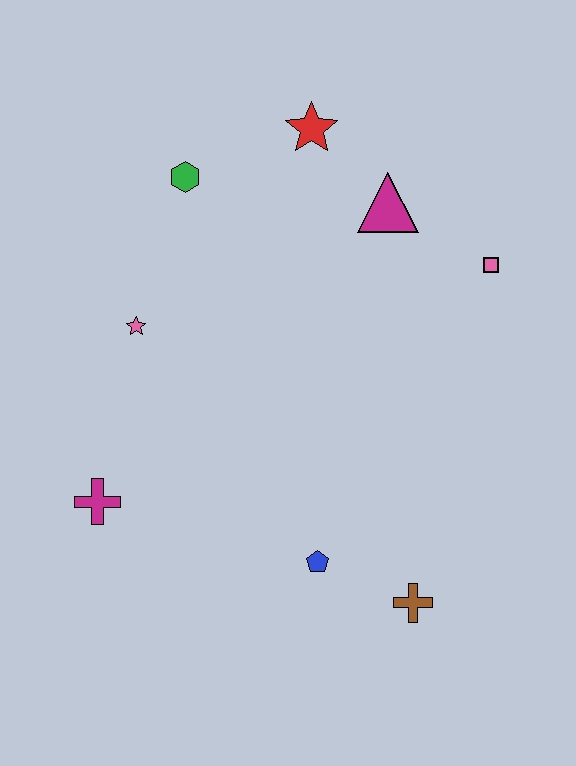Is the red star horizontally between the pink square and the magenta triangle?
No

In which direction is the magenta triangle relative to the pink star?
The magenta triangle is to the right of the pink star.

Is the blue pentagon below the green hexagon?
Yes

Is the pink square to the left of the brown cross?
No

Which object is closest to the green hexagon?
The red star is closest to the green hexagon.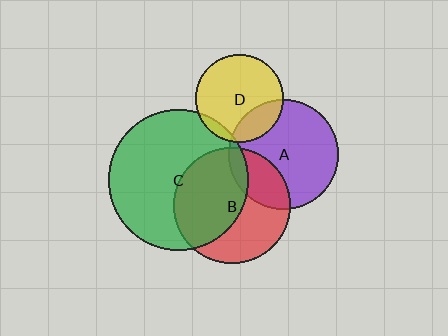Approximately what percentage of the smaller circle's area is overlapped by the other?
Approximately 20%.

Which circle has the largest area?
Circle C (green).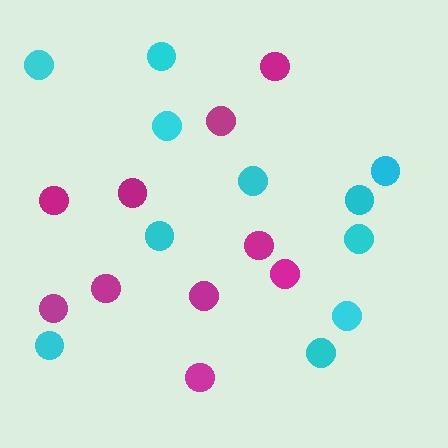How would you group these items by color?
There are 2 groups: one group of cyan circles (11) and one group of magenta circles (10).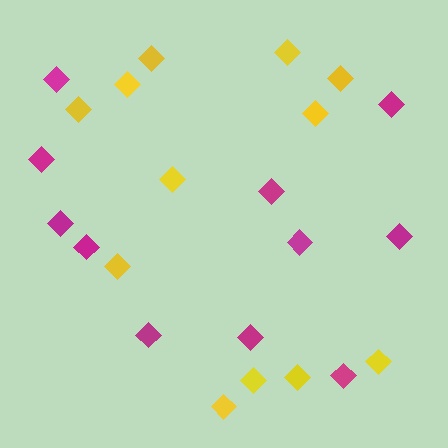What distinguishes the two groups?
There are 2 groups: one group of yellow diamonds (12) and one group of magenta diamonds (11).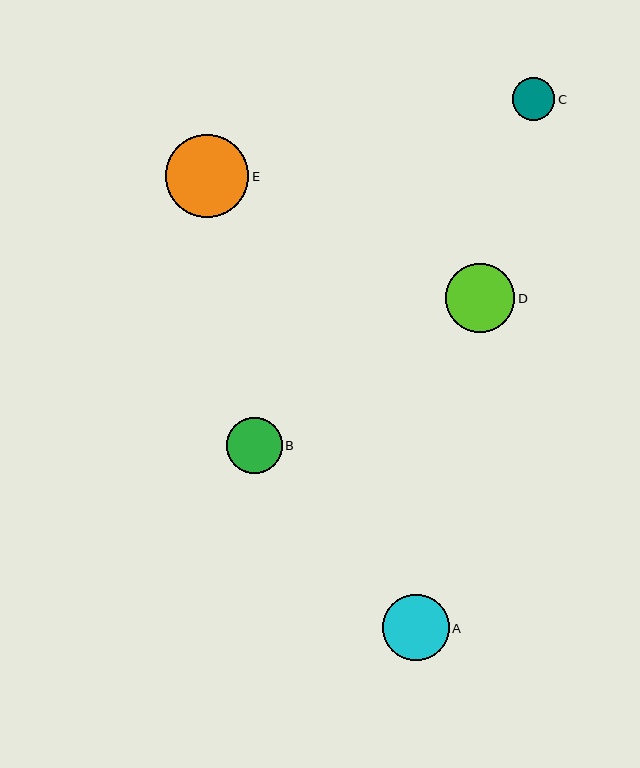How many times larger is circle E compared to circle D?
Circle E is approximately 1.2 times the size of circle D.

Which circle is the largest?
Circle E is the largest with a size of approximately 83 pixels.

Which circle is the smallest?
Circle C is the smallest with a size of approximately 43 pixels.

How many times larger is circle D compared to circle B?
Circle D is approximately 1.2 times the size of circle B.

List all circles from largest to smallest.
From largest to smallest: E, D, A, B, C.